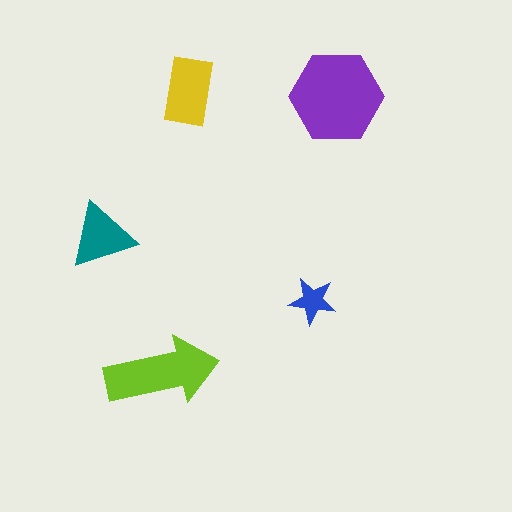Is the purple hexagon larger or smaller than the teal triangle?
Larger.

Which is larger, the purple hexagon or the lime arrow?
The purple hexagon.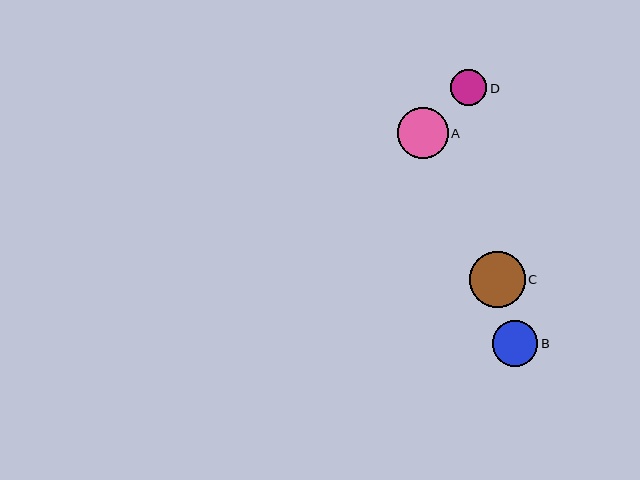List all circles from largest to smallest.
From largest to smallest: C, A, B, D.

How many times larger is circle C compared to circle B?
Circle C is approximately 1.2 times the size of circle B.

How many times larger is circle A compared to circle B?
Circle A is approximately 1.1 times the size of circle B.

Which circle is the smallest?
Circle D is the smallest with a size of approximately 36 pixels.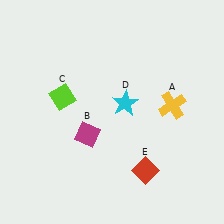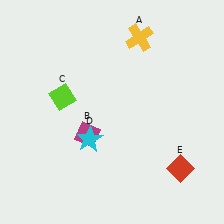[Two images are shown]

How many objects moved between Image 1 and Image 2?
3 objects moved between the two images.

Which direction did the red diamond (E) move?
The red diamond (E) moved right.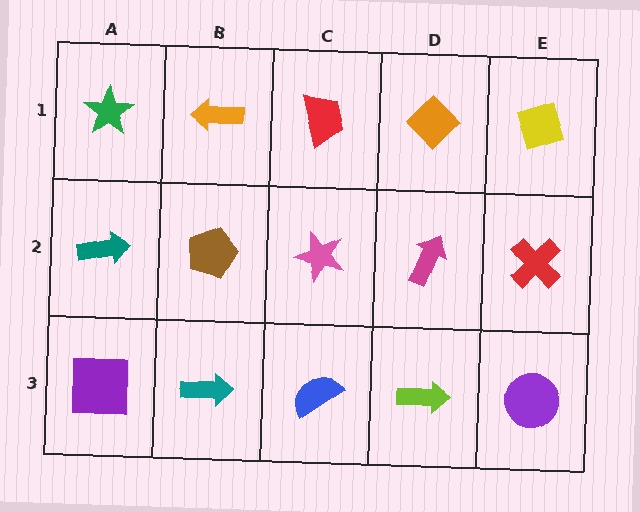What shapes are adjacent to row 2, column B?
An orange arrow (row 1, column B), a teal arrow (row 3, column B), a teal arrow (row 2, column A), a pink star (row 2, column C).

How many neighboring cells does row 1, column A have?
2.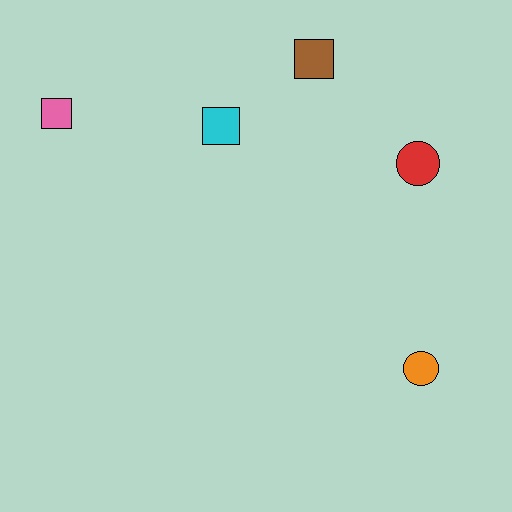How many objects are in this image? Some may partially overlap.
There are 5 objects.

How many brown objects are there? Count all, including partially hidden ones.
There is 1 brown object.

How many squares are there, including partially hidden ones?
There are 3 squares.